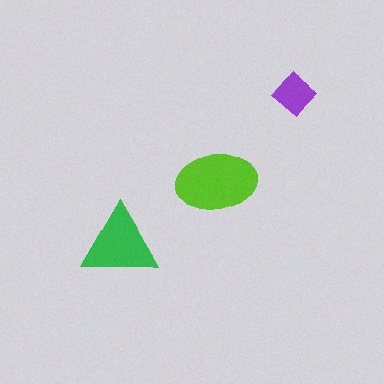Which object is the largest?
The lime ellipse.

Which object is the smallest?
The purple diamond.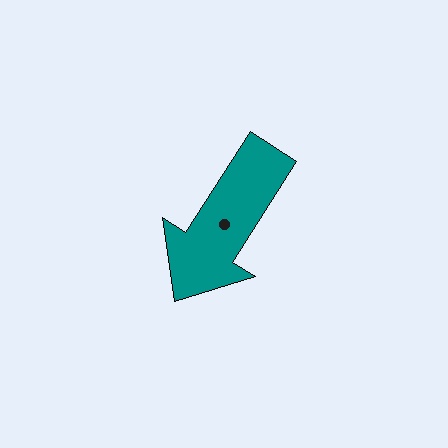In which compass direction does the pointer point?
Southwest.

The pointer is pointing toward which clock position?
Roughly 7 o'clock.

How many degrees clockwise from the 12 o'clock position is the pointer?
Approximately 213 degrees.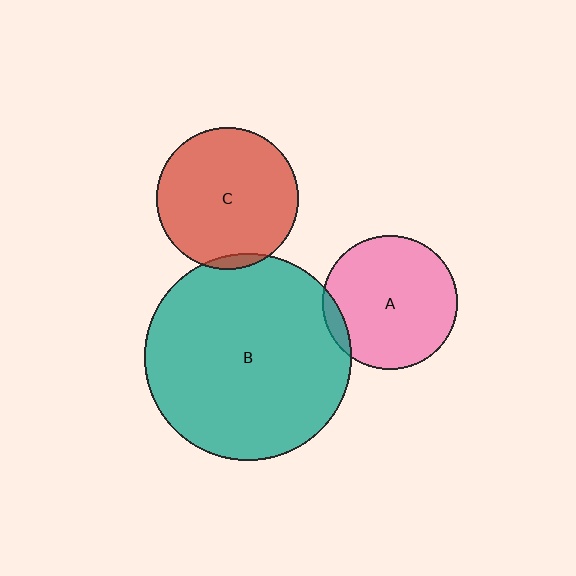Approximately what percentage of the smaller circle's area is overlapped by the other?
Approximately 5%.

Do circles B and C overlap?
Yes.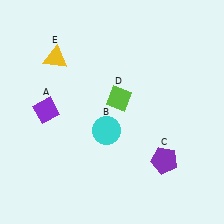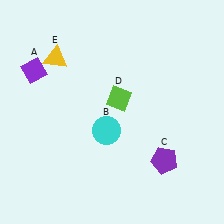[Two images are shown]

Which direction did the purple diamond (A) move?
The purple diamond (A) moved up.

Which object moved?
The purple diamond (A) moved up.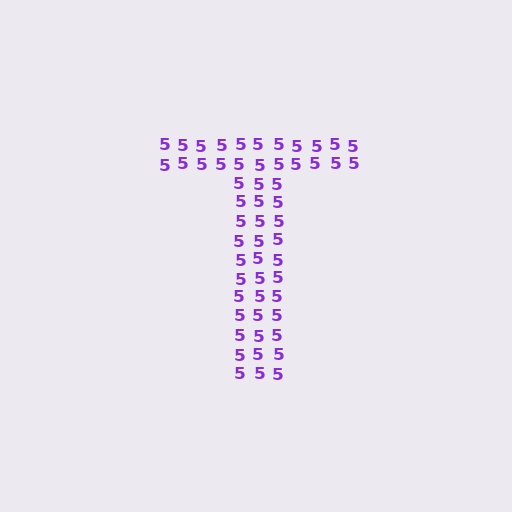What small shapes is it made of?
It is made of small digit 5's.